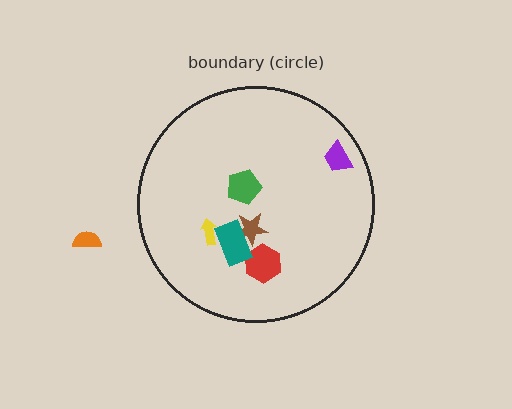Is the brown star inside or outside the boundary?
Inside.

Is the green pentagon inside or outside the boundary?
Inside.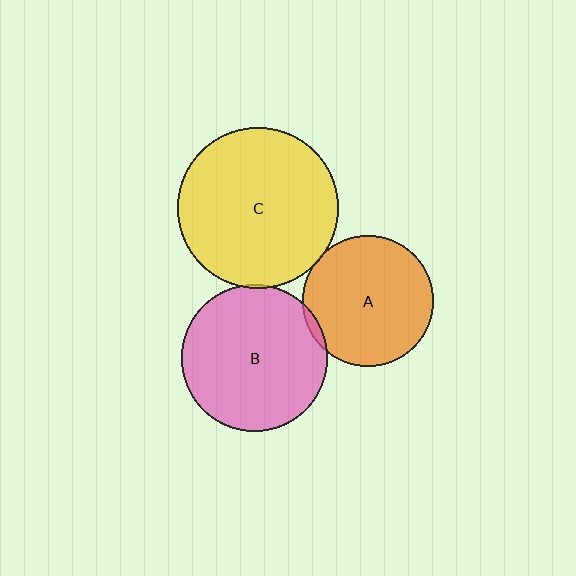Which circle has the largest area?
Circle C (yellow).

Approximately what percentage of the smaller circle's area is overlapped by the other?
Approximately 5%.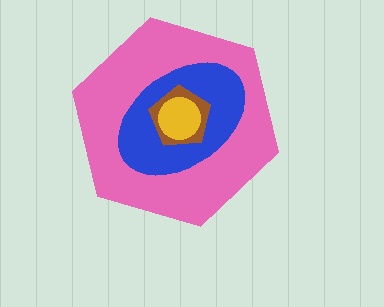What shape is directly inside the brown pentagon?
The yellow circle.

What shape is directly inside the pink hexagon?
The blue ellipse.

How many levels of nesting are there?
4.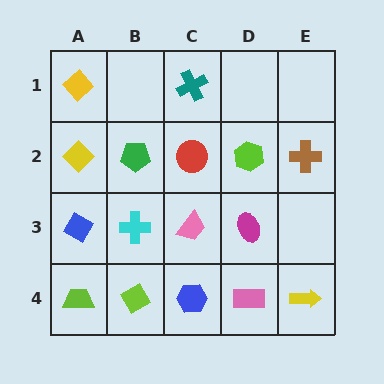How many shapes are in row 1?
2 shapes.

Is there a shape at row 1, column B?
No, that cell is empty.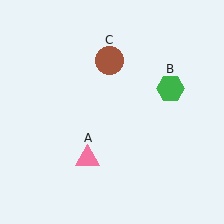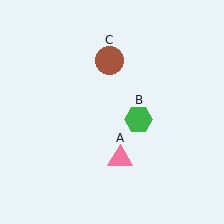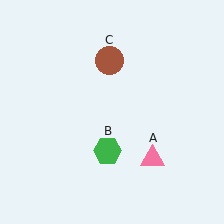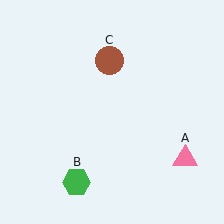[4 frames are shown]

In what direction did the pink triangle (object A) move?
The pink triangle (object A) moved right.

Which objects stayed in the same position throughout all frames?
Brown circle (object C) remained stationary.